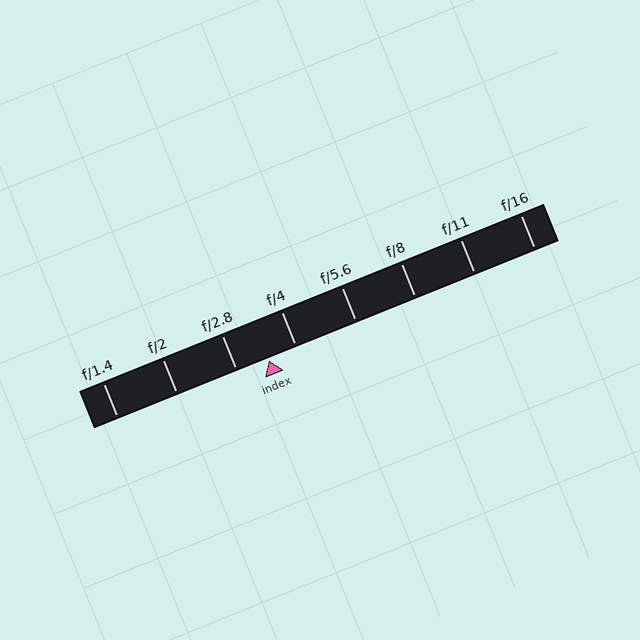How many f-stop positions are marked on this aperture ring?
There are 8 f-stop positions marked.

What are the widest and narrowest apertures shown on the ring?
The widest aperture shown is f/1.4 and the narrowest is f/16.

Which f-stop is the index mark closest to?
The index mark is closest to f/4.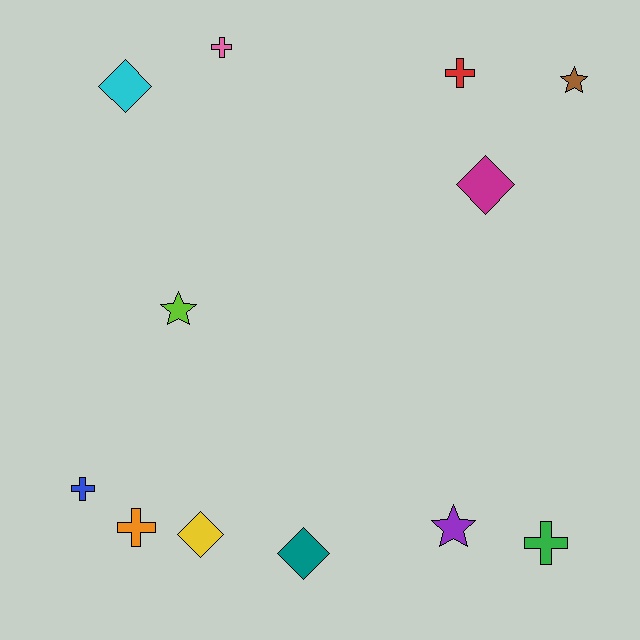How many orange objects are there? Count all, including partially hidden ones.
There is 1 orange object.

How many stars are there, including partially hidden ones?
There are 3 stars.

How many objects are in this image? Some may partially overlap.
There are 12 objects.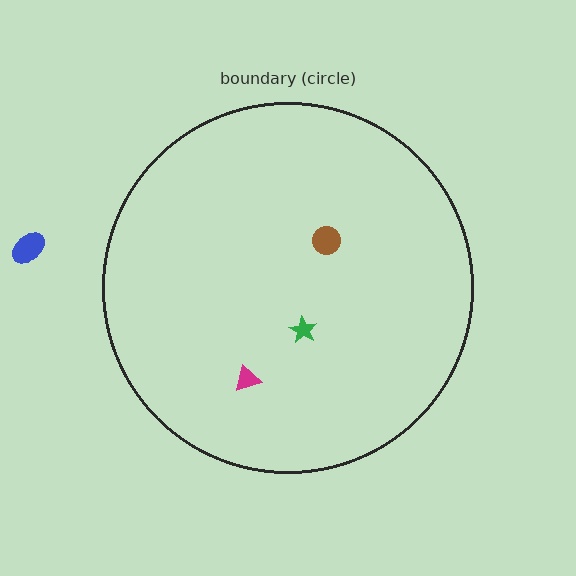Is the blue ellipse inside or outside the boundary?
Outside.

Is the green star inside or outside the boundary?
Inside.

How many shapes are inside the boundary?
3 inside, 1 outside.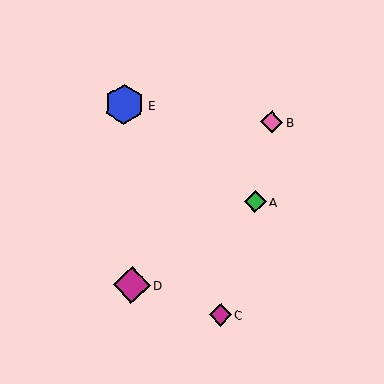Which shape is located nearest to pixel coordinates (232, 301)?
The magenta diamond (labeled C) at (220, 315) is nearest to that location.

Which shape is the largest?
The blue hexagon (labeled E) is the largest.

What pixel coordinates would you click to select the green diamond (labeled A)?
Click at (255, 202) to select the green diamond A.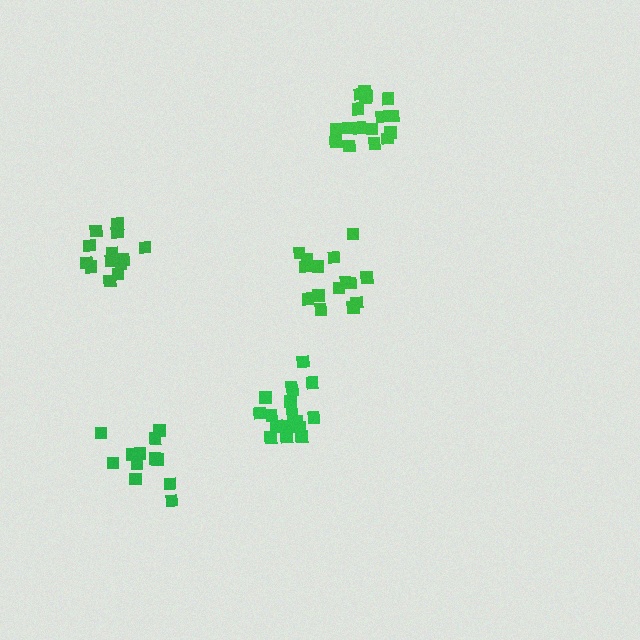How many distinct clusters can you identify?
There are 5 distinct clusters.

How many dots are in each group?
Group 1: 15 dots, Group 2: 17 dots, Group 3: 12 dots, Group 4: 13 dots, Group 5: 17 dots (74 total).